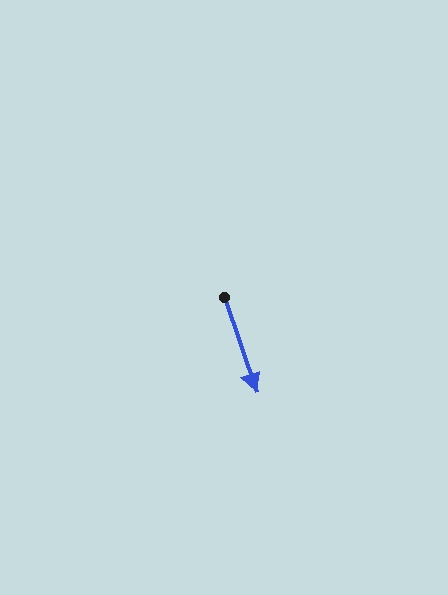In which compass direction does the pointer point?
South.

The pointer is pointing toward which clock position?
Roughly 5 o'clock.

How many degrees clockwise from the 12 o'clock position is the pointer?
Approximately 161 degrees.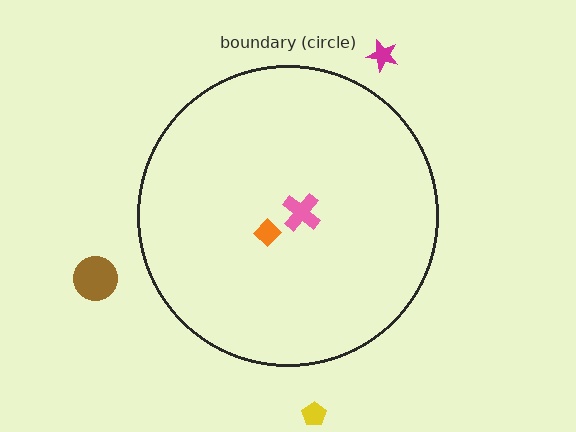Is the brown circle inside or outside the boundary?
Outside.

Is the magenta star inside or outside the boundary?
Outside.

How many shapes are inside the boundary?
2 inside, 3 outside.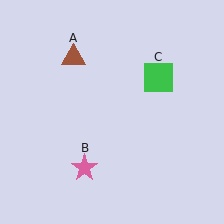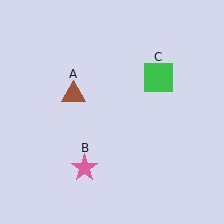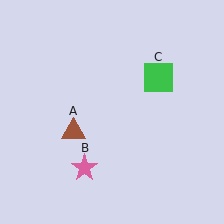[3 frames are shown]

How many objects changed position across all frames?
1 object changed position: brown triangle (object A).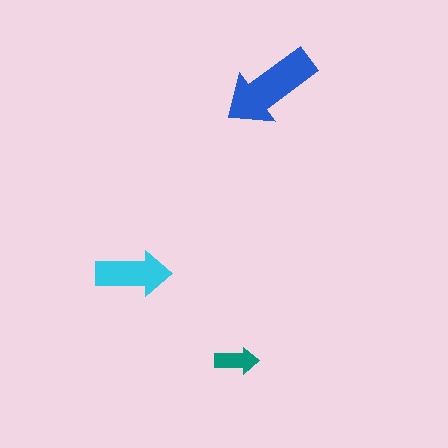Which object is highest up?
The blue arrow is topmost.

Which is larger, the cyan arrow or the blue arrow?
The blue one.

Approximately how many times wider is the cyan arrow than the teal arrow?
About 1.5 times wider.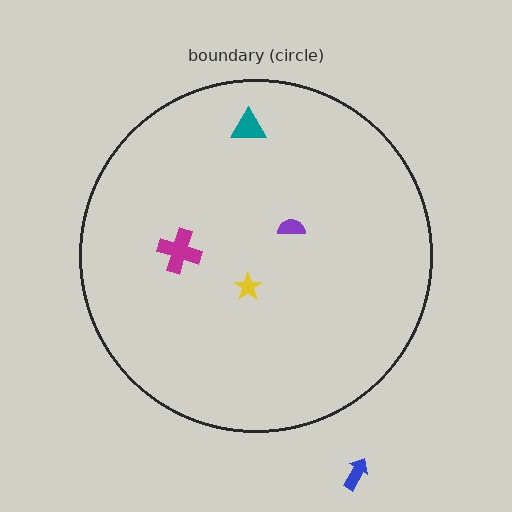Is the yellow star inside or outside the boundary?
Inside.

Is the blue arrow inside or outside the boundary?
Outside.